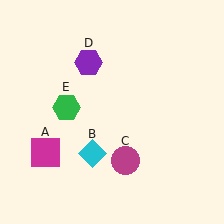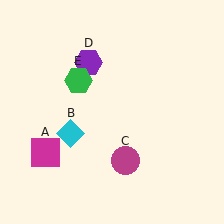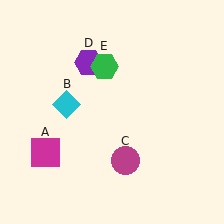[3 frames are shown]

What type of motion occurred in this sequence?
The cyan diamond (object B), green hexagon (object E) rotated clockwise around the center of the scene.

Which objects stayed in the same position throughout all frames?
Magenta square (object A) and magenta circle (object C) and purple hexagon (object D) remained stationary.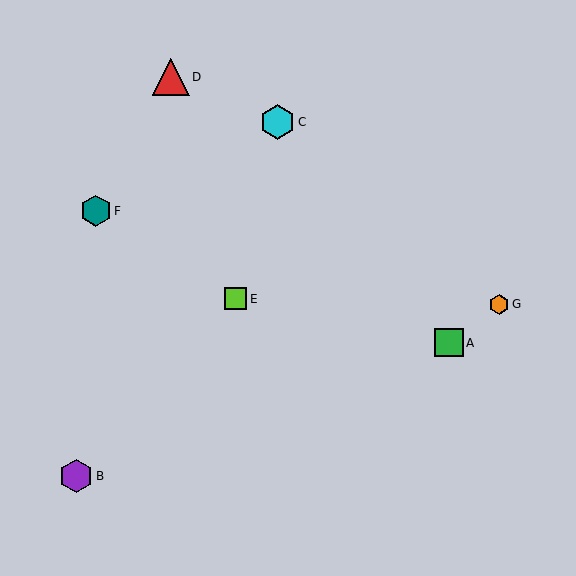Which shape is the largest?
The red triangle (labeled D) is the largest.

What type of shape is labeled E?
Shape E is a lime square.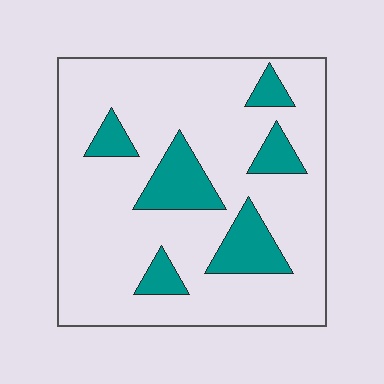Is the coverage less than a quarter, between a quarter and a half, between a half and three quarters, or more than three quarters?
Less than a quarter.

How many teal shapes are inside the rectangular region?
6.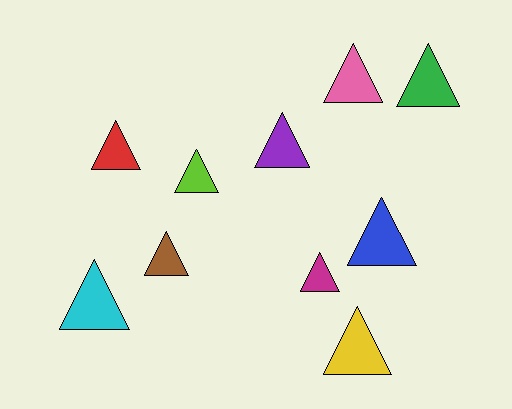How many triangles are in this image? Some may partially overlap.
There are 10 triangles.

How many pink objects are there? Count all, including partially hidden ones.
There is 1 pink object.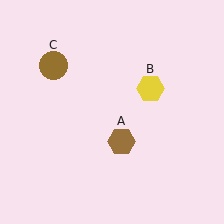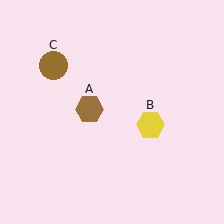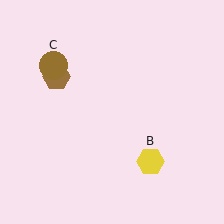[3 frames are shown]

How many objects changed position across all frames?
2 objects changed position: brown hexagon (object A), yellow hexagon (object B).